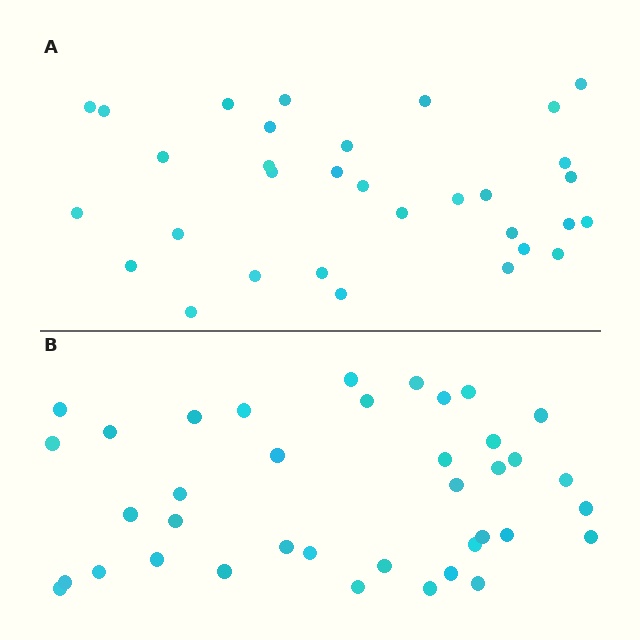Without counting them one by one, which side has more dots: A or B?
Region B (the bottom region) has more dots.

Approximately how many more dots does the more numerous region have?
Region B has about 6 more dots than region A.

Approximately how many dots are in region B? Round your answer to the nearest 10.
About 40 dots. (The exact count is 38, which rounds to 40.)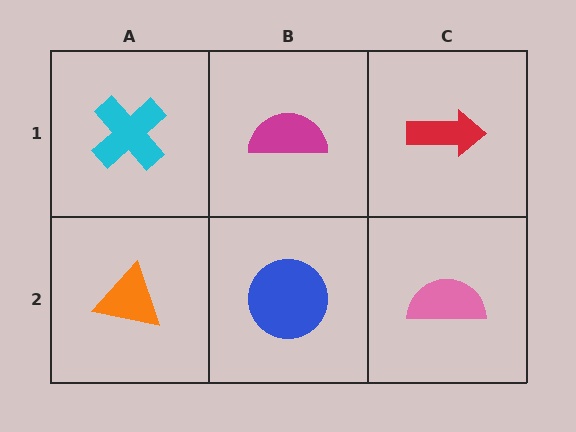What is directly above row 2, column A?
A cyan cross.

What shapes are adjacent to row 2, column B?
A magenta semicircle (row 1, column B), an orange triangle (row 2, column A), a pink semicircle (row 2, column C).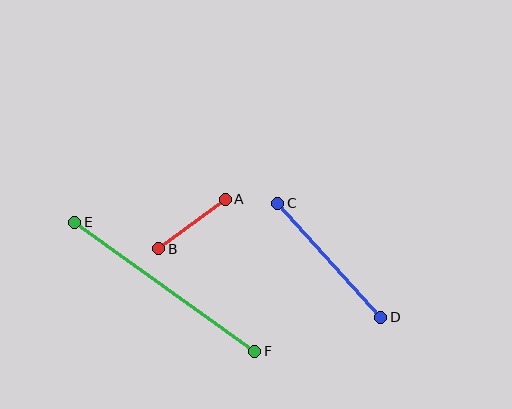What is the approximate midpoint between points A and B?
The midpoint is at approximately (192, 224) pixels.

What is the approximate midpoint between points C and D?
The midpoint is at approximately (329, 260) pixels.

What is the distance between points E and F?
The distance is approximately 222 pixels.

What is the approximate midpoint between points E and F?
The midpoint is at approximately (165, 287) pixels.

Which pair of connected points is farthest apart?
Points E and F are farthest apart.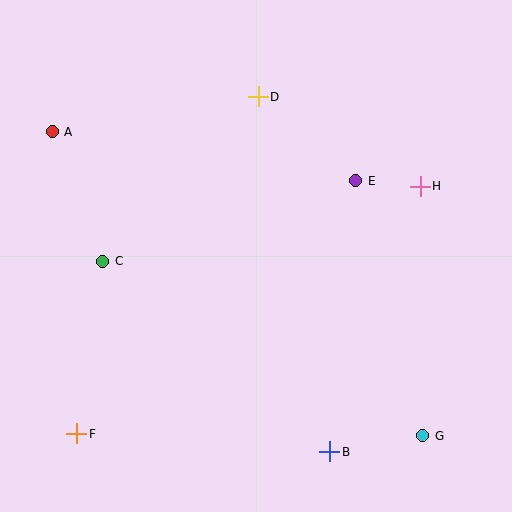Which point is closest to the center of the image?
Point E at (356, 181) is closest to the center.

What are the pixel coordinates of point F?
Point F is at (77, 434).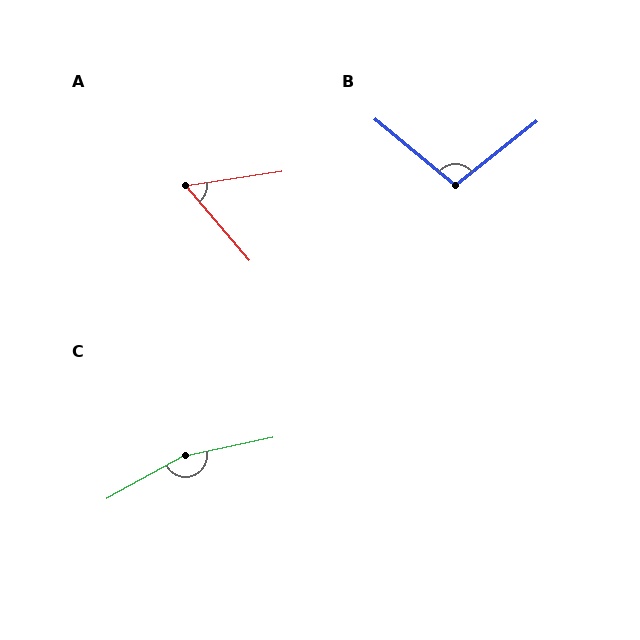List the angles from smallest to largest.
A (58°), B (102°), C (163°).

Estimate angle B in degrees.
Approximately 102 degrees.